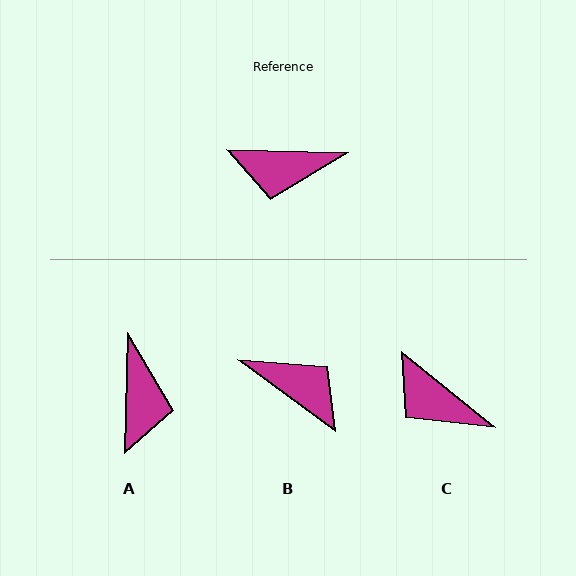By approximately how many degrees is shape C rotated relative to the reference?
Approximately 37 degrees clockwise.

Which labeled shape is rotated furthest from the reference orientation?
B, about 145 degrees away.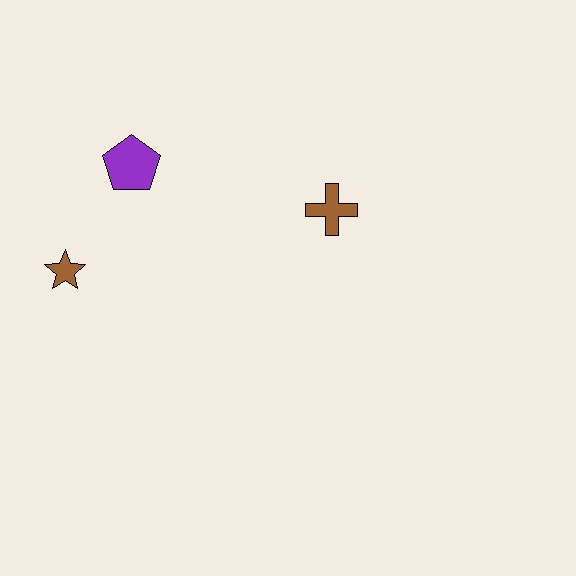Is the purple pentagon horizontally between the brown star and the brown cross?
Yes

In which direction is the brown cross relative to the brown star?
The brown cross is to the right of the brown star.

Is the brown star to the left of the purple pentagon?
Yes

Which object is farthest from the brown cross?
The brown star is farthest from the brown cross.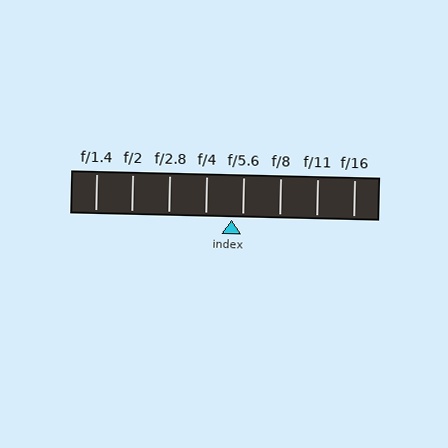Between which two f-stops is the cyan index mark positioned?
The index mark is between f/4 and f/5.6.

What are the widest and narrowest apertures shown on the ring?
The widest aperture shown is f/1.4 and the narrowest is f/16.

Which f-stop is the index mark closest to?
The index mark is closest to f/5.6.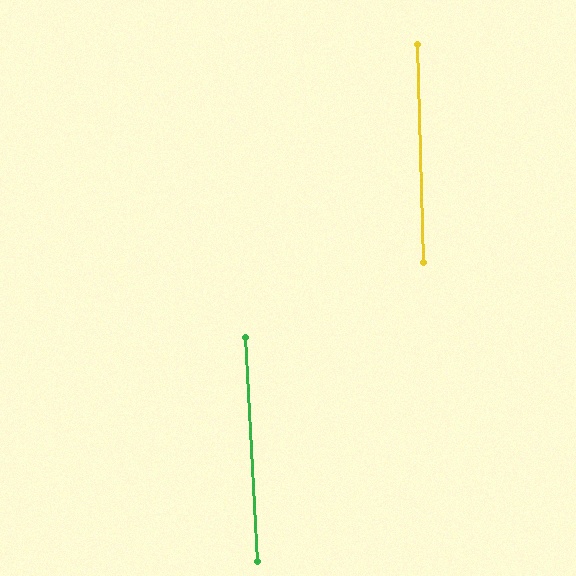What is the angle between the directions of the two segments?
Approximately 2 degrees.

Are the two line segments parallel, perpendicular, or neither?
Parallel — their directions differ by only 1.6°.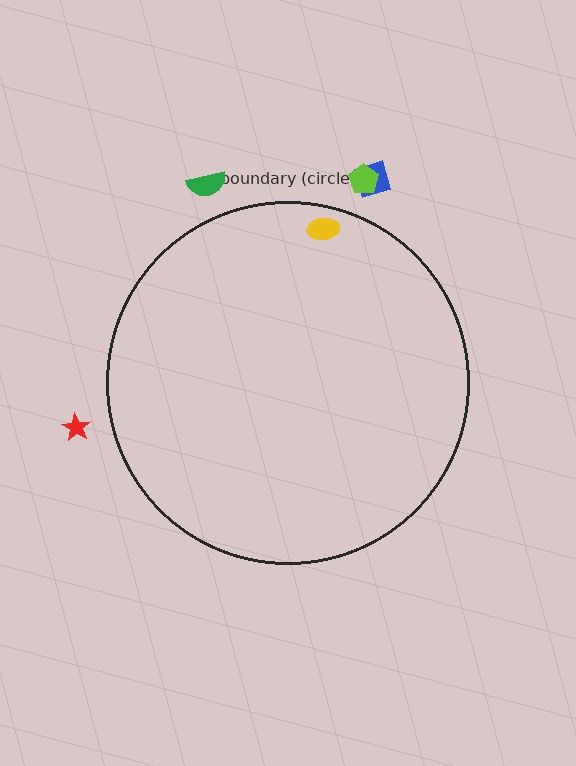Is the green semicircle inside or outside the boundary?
Outside.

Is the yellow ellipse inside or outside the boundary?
Inside.